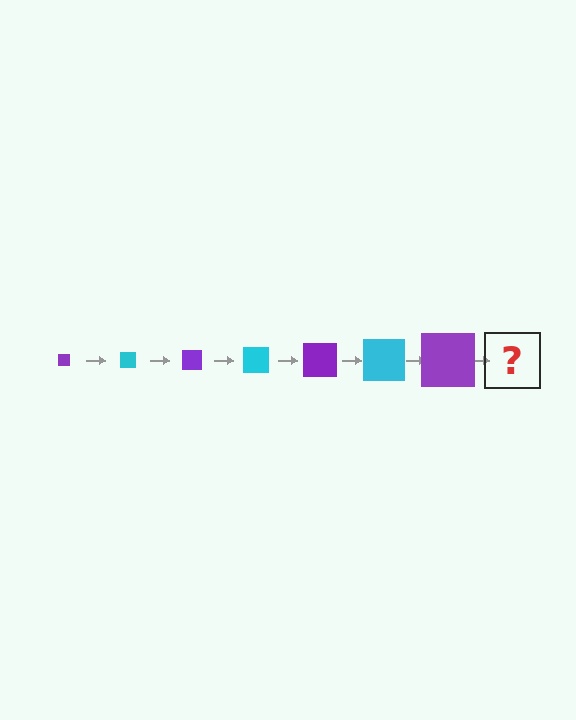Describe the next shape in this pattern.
It should be a cyan square, larger than the previous one.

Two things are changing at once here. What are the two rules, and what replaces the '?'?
The two rules are that the square grows larger each step and the color cycles through purple and cyan. The '?' should be a cyan square, larger than the previous one.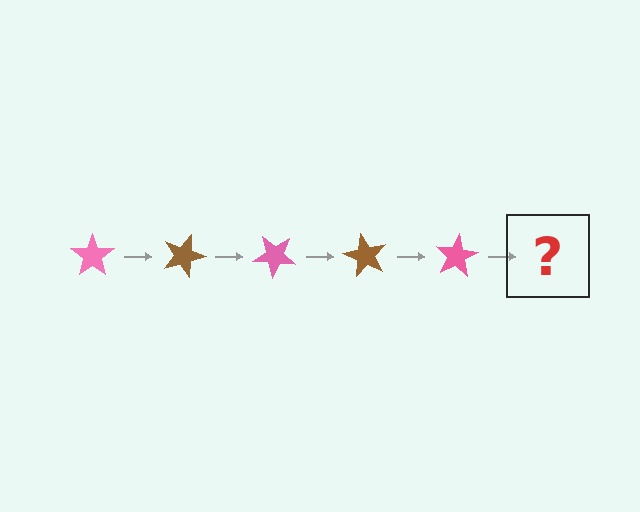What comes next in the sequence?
The next element should be a brown star, rotated 100 degrees from the start.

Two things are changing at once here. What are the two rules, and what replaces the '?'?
The two rules are that it rotates 20 degrees each step and the color cycles through pink and brown. The '?' should be a brown star, rotated 100 degrees from the start.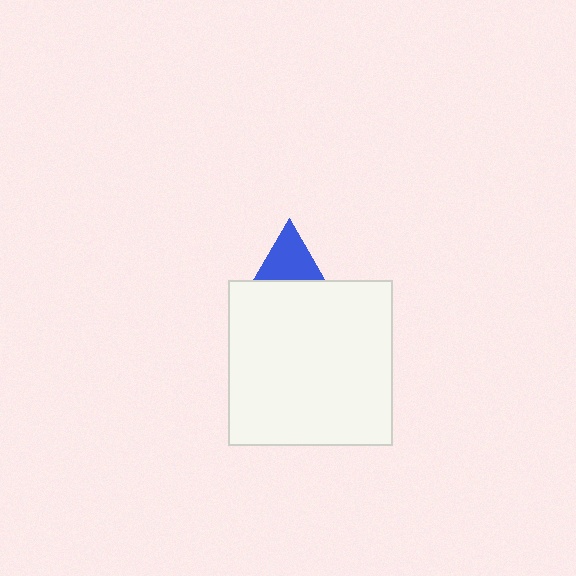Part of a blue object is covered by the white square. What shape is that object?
It is a triangle.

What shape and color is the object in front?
The object in front is a white square.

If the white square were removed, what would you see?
You would see the complete blue triangle.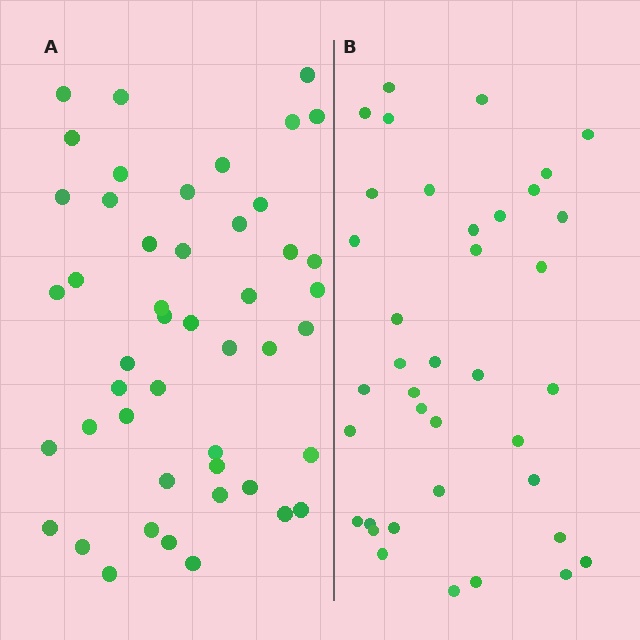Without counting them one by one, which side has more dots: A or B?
Region A (the left region) has more dots.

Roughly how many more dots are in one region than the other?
Region A has roughly 8 or so more dots than region B.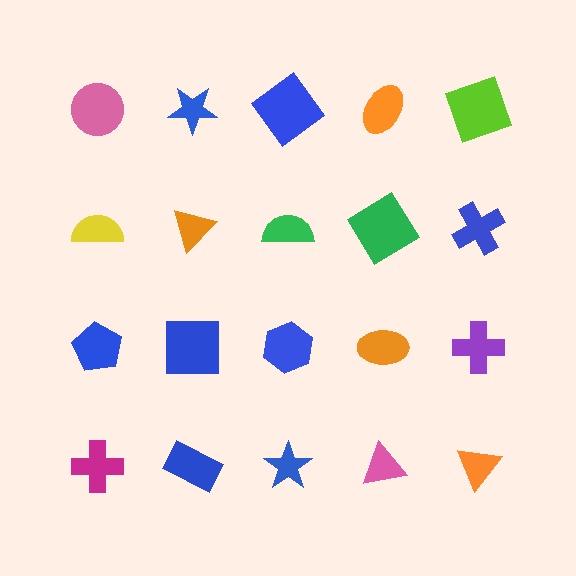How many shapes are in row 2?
5 shapes.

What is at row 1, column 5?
A lime square.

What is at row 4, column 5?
An orange triangle.